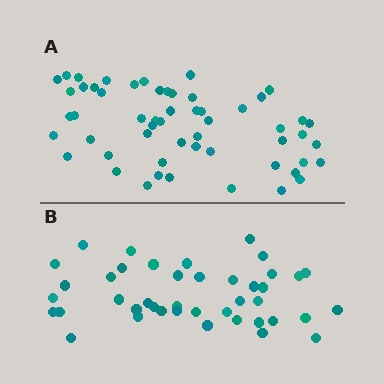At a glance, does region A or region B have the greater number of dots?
Region A (the top region) has more dots.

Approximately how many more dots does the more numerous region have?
Region A has approximately 15 more dots than region B.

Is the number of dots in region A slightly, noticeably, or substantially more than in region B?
Region A has noticeably more, but not dramatically so. The ratio is roughly 1.3 to 1.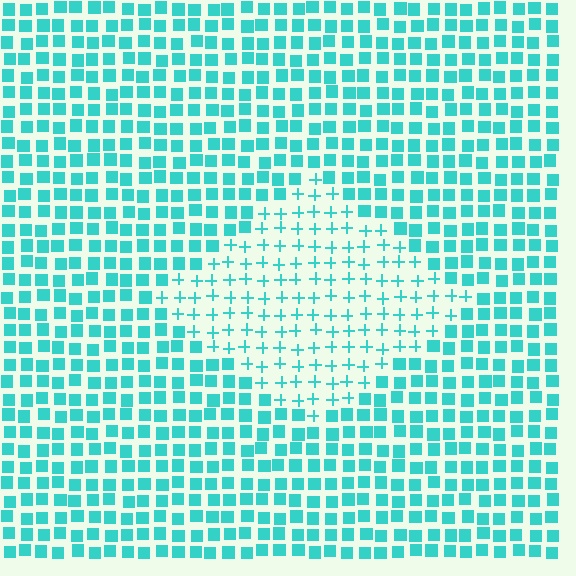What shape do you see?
I see a diamond.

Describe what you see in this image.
The image is filled with small cyan elements arranged in a uniform grid. A diamond-shaped region contains plus signs, while the surrounding area contains squares. The boundary is defined purely by the change in element shape.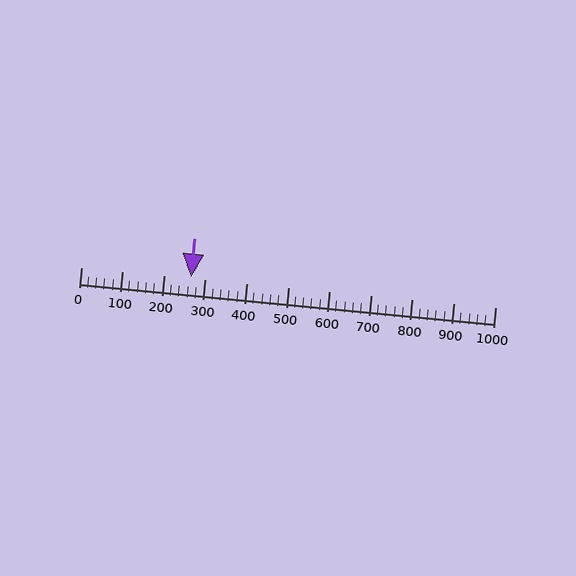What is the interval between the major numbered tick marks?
The major tick marks are spaced 100 units apart.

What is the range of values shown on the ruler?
The ruler shows values from 0 to 1000.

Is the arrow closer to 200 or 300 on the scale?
The arrow is closer to 300.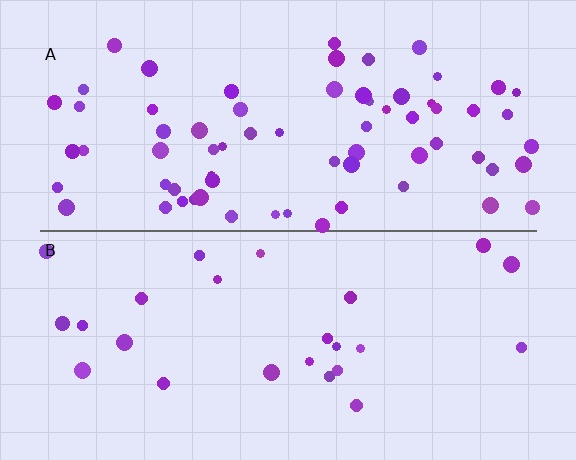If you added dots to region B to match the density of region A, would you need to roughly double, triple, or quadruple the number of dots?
Approximately triple.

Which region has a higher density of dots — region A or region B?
A (the top).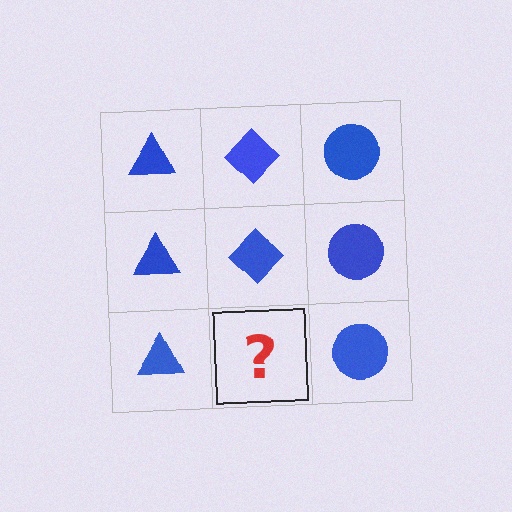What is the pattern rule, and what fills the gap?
The rule is that each column has a consistent shape. The gap should be filled with a blue diamond.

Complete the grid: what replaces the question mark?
The question mark should be replaced with a blue diamond.